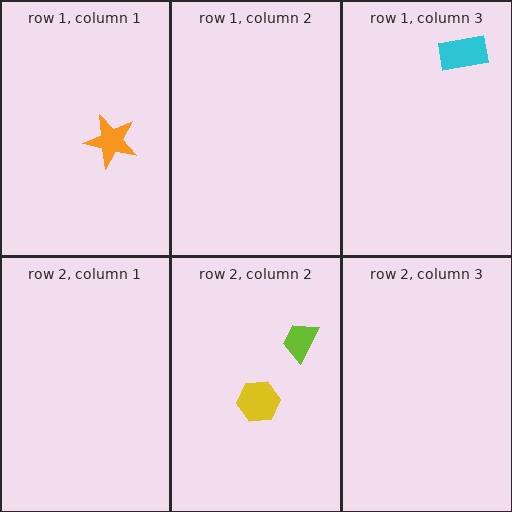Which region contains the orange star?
The row 1, column 1 region.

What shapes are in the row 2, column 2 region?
The yellow hexagon, the lime trapezoid.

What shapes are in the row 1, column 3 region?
The cyan rectangle.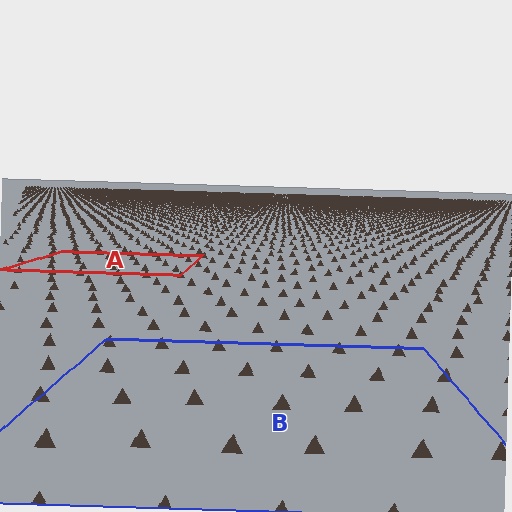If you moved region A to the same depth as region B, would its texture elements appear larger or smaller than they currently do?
They would appear larger. At a closer depth, the same texture elements are projected at a bigger on-screen size.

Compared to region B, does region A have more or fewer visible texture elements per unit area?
Region A has more texture elements per unit area — they are packed more densely because it is farther away.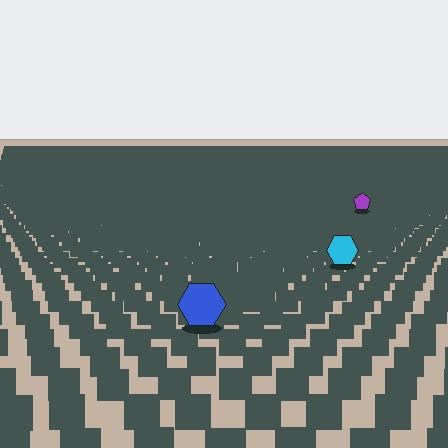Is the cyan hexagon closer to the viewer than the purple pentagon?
Yes. The cyan hexagon is closer — you can tell from the texture gradient: the ground texture is coarser near it.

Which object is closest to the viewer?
The blue hexagon is closest. The texture marks near it are larger and more spread out.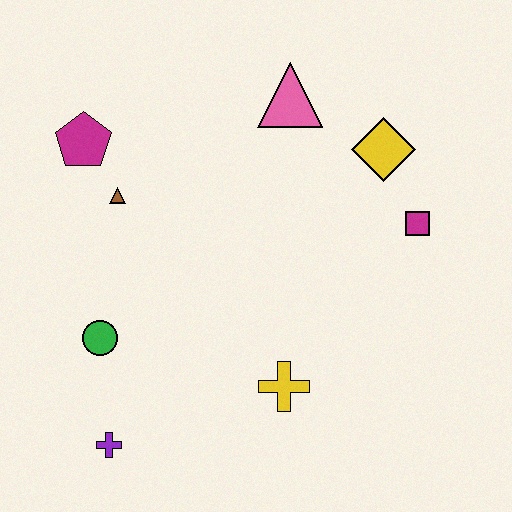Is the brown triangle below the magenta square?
No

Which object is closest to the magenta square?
The yellow diamond is closest to the magenta square.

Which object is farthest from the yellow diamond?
The purple cross is farthest from the yellow diamond.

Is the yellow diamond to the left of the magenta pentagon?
No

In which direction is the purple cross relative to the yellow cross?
The purple cross is to the left of the yellow cross.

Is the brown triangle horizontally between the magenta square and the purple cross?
Yes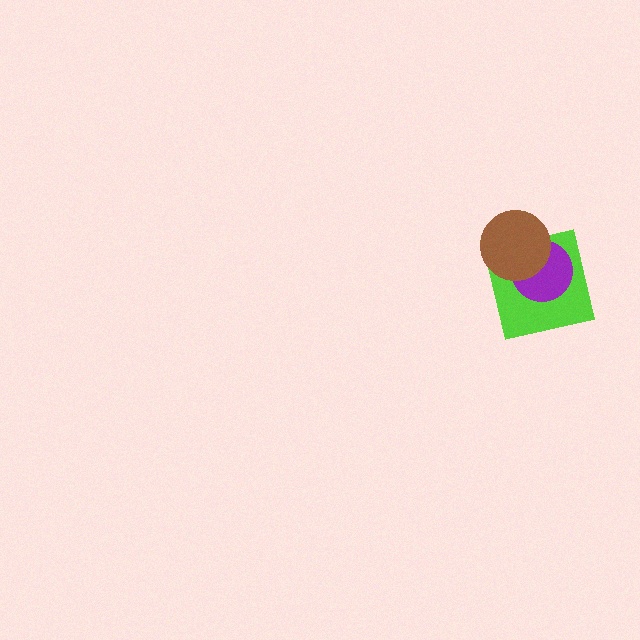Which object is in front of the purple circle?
The brown circle is in front of the purple circle.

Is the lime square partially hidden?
Yes, it is partially covered by another shape.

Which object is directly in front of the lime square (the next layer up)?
The purple circle is directly in front of the lime square.